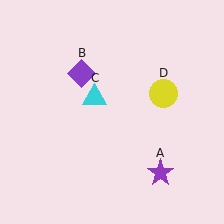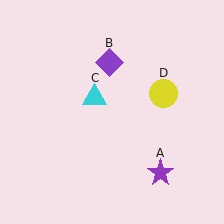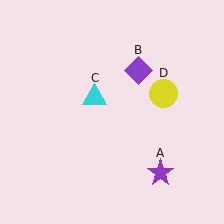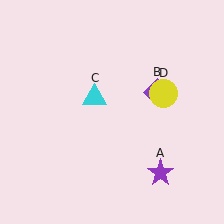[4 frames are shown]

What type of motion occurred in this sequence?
The purple diamond (object B) rotated clockwise around the center of the scene.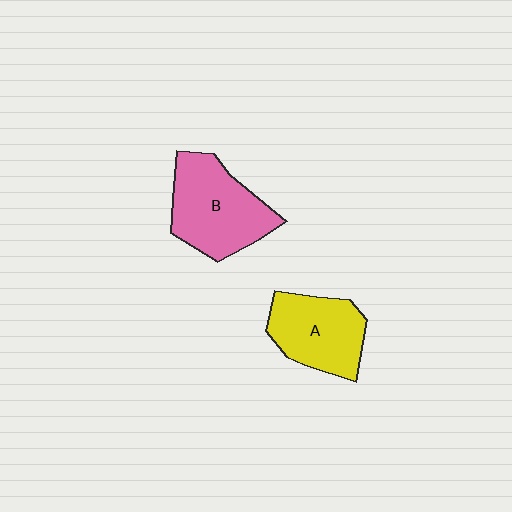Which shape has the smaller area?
Shape A (yellow).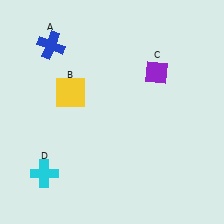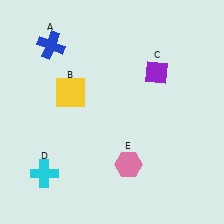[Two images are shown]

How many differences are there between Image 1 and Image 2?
There is 1 difference between the two images.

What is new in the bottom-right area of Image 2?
A pink hexagon (E) was added in the bottom-right area of Image 2.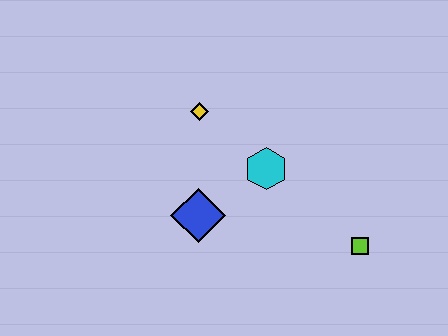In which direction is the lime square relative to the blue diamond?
The lime square is to the right of the blue diamond.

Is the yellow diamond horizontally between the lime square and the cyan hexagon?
No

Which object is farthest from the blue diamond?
The lime square is farthest from the blue diamond.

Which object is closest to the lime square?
The cyan hexagon is closest to the lime square.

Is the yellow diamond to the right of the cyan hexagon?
No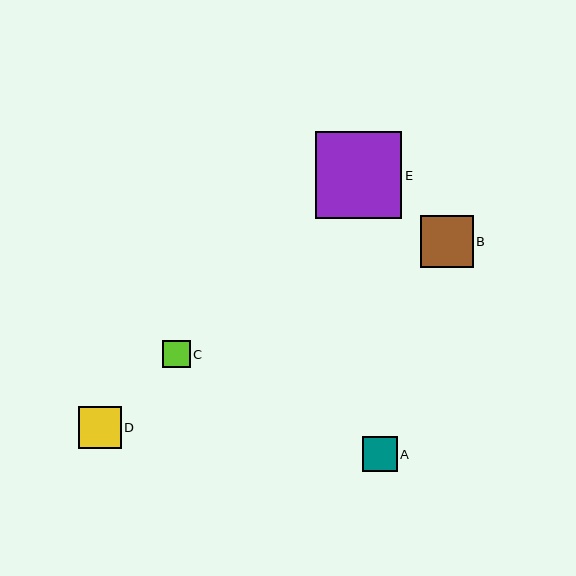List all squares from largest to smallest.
From largest to smallest: E, B, D, A, C.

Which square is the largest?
Square E is the largest with a size of approximately 86 pixels.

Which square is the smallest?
Square C is the smallest with a size of approximately 27 pixels.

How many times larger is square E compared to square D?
Square E is approximately 2.0 times the size of square D.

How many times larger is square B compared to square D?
Square B is approximately 1.2 times the size of square D.